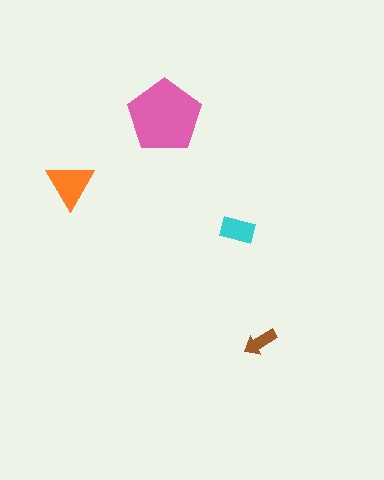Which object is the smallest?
The brown arrow.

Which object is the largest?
The pink pentagon.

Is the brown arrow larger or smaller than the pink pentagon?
Smaller.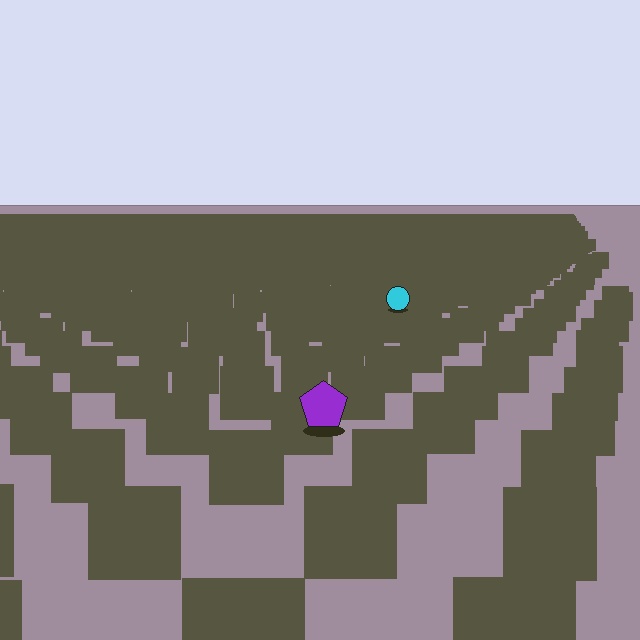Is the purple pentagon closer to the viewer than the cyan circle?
Yes. The purple pentagon is closer — you can tell from the texture gradient: the ground texture is coarser near it.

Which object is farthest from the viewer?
The cyan circle is farthest from the viewer. It appears smaller and the ground texture around it is denser.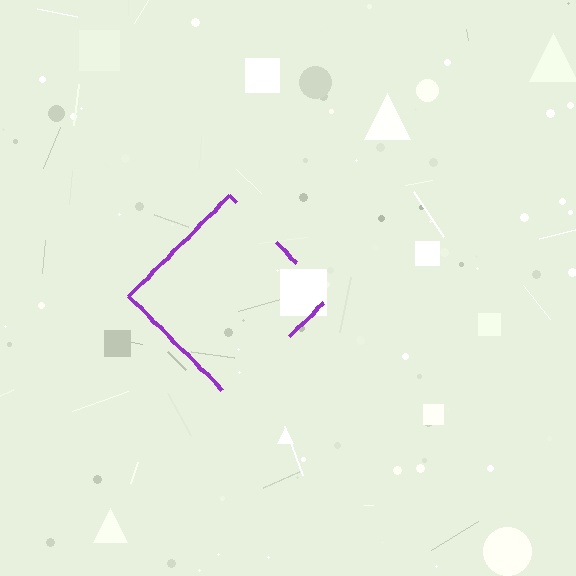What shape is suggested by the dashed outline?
The dashed outline suggests a diamond.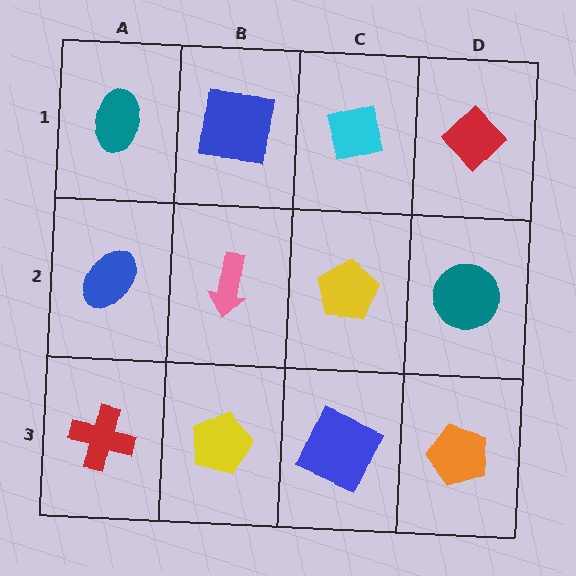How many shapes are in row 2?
4 shapes.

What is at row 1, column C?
A cyan square.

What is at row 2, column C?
A yellow pentagon.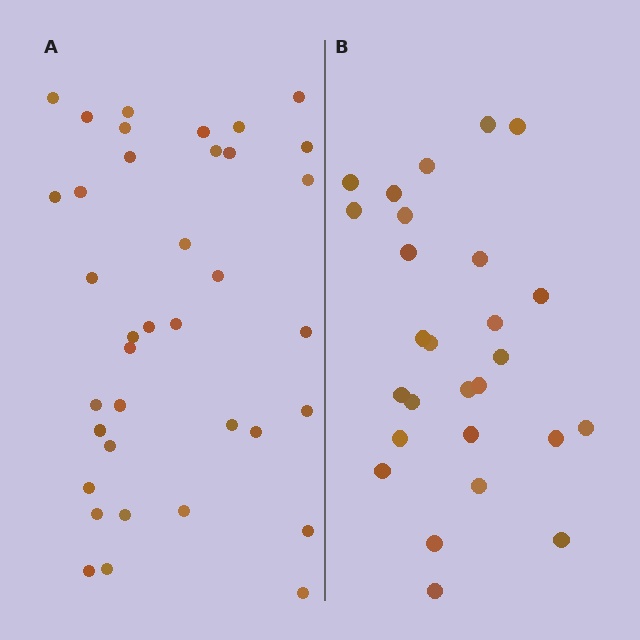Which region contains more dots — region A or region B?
Region A (the left region) has more dots.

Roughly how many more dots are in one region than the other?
Region A has roughly 10 or so more dots than region B.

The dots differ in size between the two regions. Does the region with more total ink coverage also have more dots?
No. Region B has more total ink coverage because its dots are larger, but region A actually contains more individual dots. Total area can be misleading — the number of items is what matters here.